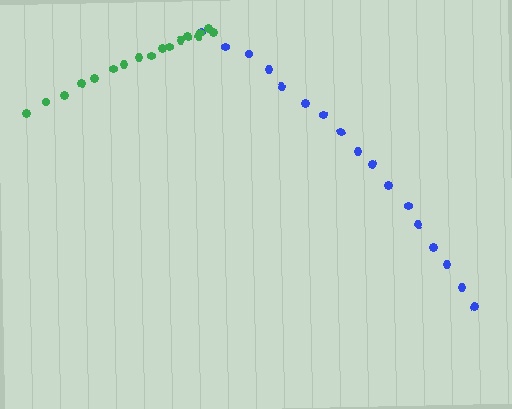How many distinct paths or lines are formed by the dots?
There are 2 distinct paths.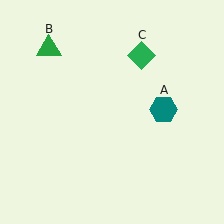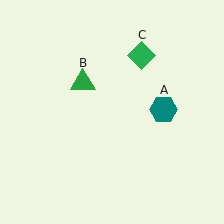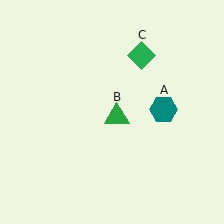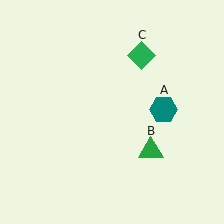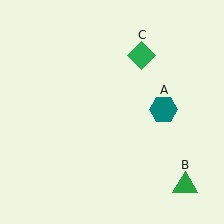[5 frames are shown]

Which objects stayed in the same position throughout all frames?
Teal hexagon (object A) and green diamond (object C) remained stationary.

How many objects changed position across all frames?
1 object changed position: green triangle (object B).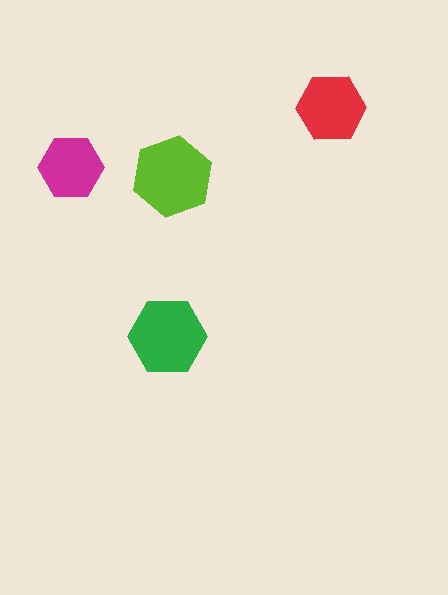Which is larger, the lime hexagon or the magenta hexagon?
The lime one.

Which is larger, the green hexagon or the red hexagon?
The green one.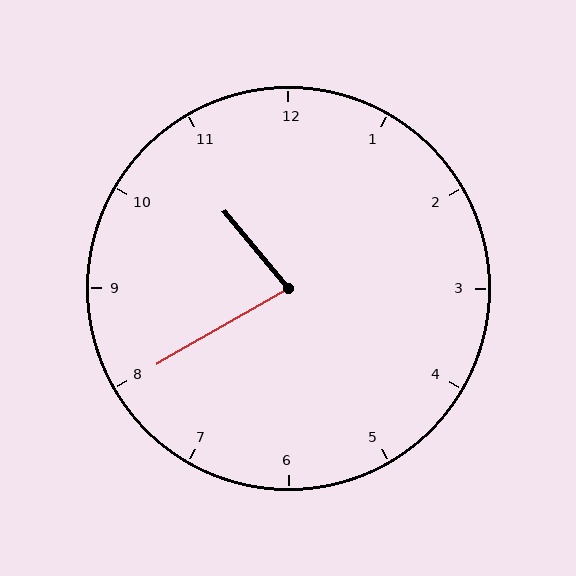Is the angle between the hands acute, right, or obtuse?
It is acute.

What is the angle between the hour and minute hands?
Approximately 80 degrees.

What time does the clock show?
10:40.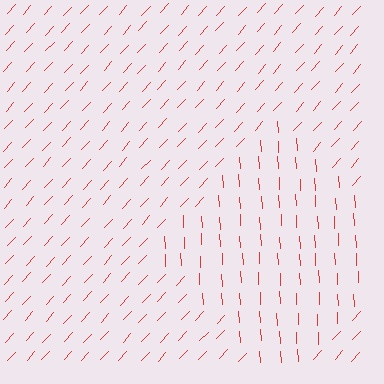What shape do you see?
I see a diamond.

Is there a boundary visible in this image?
Yes, there is a texture boundary formed by a change in line orientation.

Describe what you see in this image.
The image is filled with small red line segments. A diamond region in the image has lines oriented differently from the surrounding lines, creating a visible texture boundary.